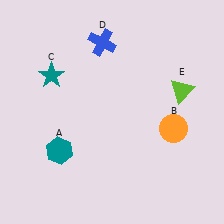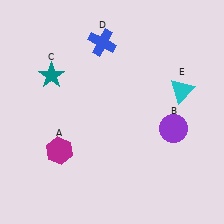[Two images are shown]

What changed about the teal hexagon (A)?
In Image 1, A is teal. In Image 2, it changed to magenta.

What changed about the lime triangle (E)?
In Image 1, E is lime. In Image 2, it changed to cyan.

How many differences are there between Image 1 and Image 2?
There are 3 differences between the two images.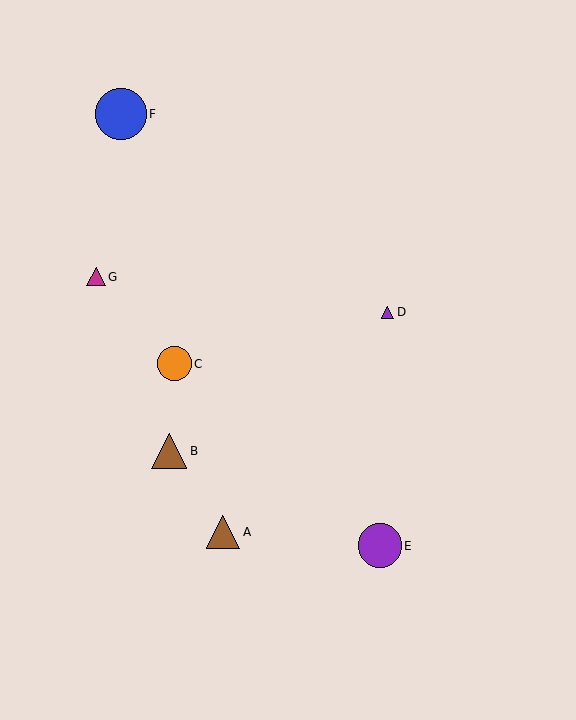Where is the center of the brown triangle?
The center of the brown triangle is at (223, 532).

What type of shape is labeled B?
Shape B is a brown triangle.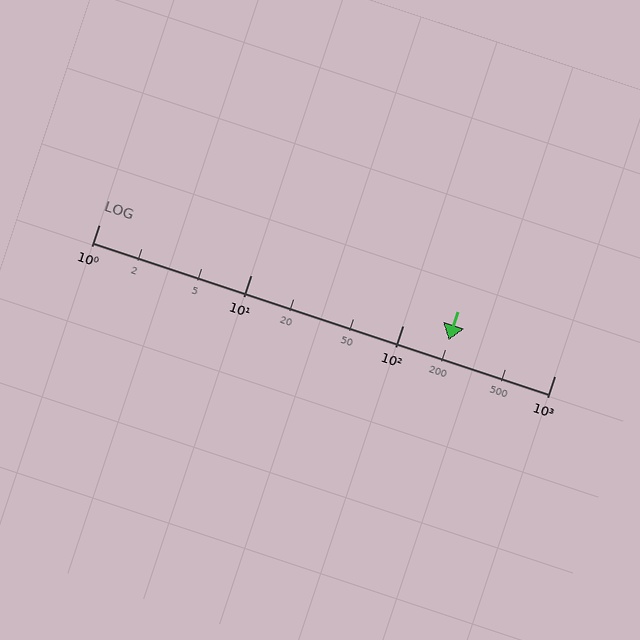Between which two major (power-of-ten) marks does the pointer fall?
The pointer is between 100 and 1000.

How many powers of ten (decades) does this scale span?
The scale spans 3 decades, from 1 to 1000.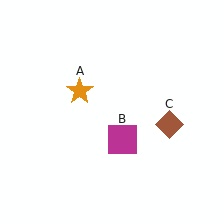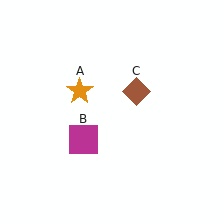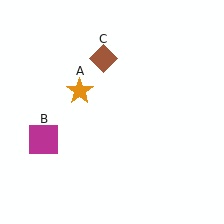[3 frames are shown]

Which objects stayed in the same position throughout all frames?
Orange star (object A) remained stationary.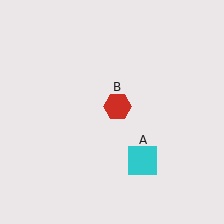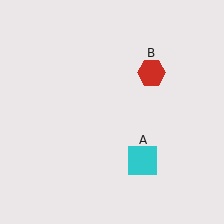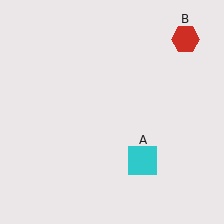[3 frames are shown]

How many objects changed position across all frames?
1 object changed position: red hexagon (object B).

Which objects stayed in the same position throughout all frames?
Cyan square (object A) remained stationary.